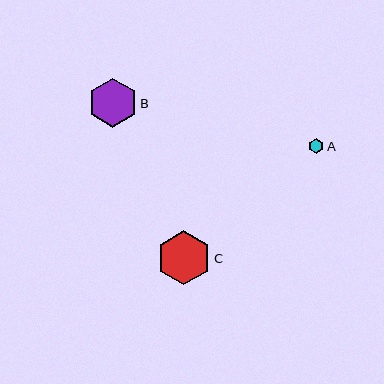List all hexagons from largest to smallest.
From largest to smallest: C, B, A.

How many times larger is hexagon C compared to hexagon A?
Hexagon C is approximately 3.6 times the size of hexagon A.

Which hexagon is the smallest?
Hexagon A is the smallest with a size of approximately 15 pixels.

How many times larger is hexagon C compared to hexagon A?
Hexagon C is approximately 3.6 times the size of hexagon A.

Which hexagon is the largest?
Hexagon C is the largest with a size of approximately 54 pixels.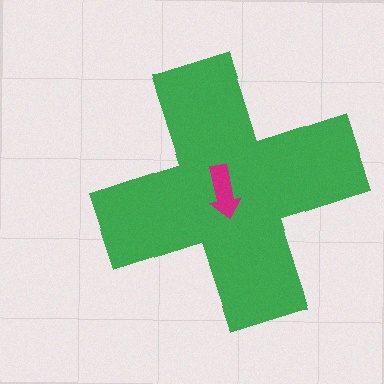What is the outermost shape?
The green cross.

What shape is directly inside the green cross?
The magenta arrow.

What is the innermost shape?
The magenta arrow.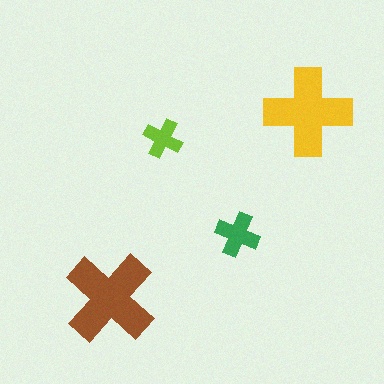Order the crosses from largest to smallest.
the brown one, the yellow one, the green one, the lime one.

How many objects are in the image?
There are 4 objects in the image.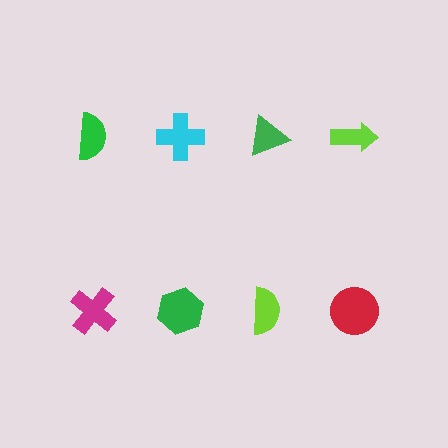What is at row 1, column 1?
A green semicircle.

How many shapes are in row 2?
4 shapes.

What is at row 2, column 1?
A magenta cross.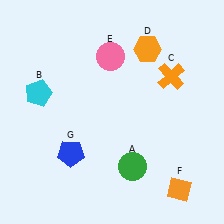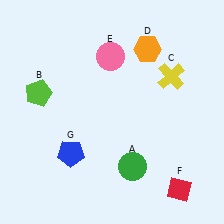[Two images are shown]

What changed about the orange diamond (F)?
In Image 1, F is orange. In Image 2, it changed to red.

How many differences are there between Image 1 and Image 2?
There are 3 differences between the two images.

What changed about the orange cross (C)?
In Image 1, C is orange. In Image 2, it changed to yellow.